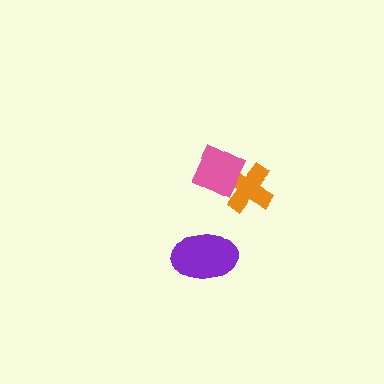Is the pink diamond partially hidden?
No, no other shape covers it.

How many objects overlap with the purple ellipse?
0 objects overlap with the purple ellipse.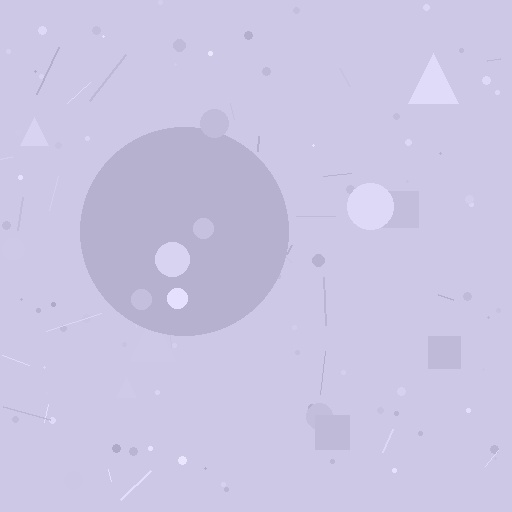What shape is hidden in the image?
A circle is hidden in the image.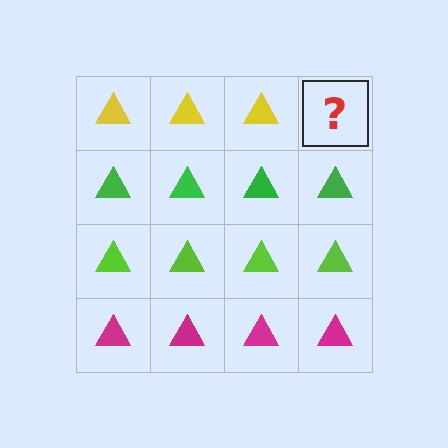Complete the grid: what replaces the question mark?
The question mark should be replaced with a yellow triangle.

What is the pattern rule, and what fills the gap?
The rule is that each row has a consistent color. The gap should be filled with a yellow triangle.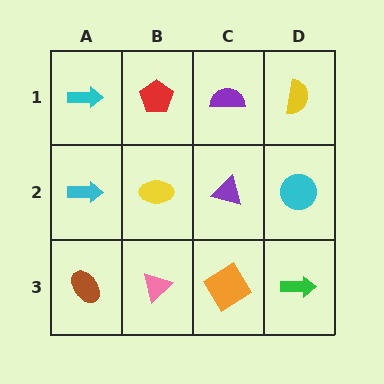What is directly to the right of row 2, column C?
A cyan circle.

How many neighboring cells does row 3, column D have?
2.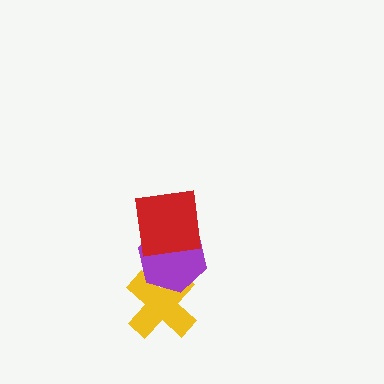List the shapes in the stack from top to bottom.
From top to bottom: the red square, the purple hexagon, the yellow cross.